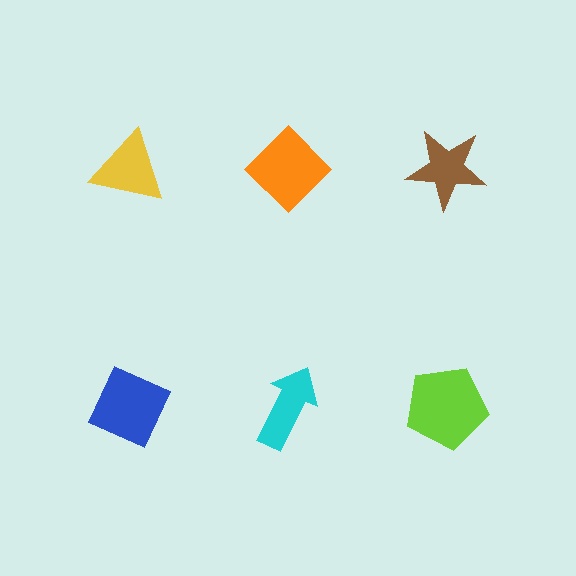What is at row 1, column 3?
A brown star.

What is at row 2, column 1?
A blue diamond.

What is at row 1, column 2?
An orange diamond.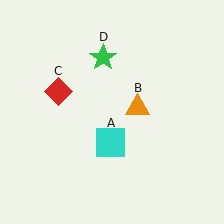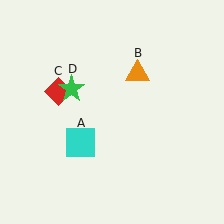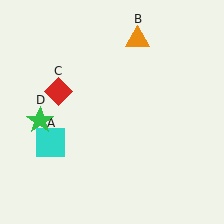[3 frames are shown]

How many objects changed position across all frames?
3 objects changed position: cyan square (object A), orange triangle (object B), green star (object D).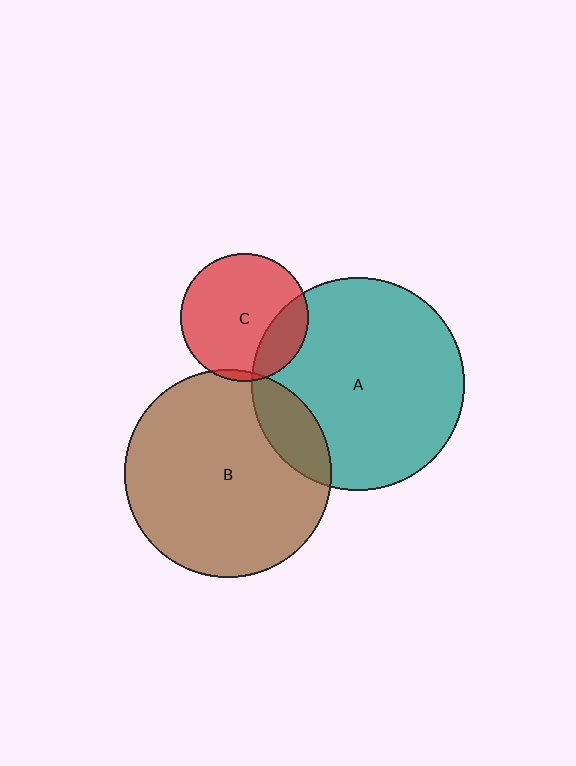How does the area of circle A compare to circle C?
Approximately 2.8 times.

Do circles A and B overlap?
Yes.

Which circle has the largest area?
Circle A (teal).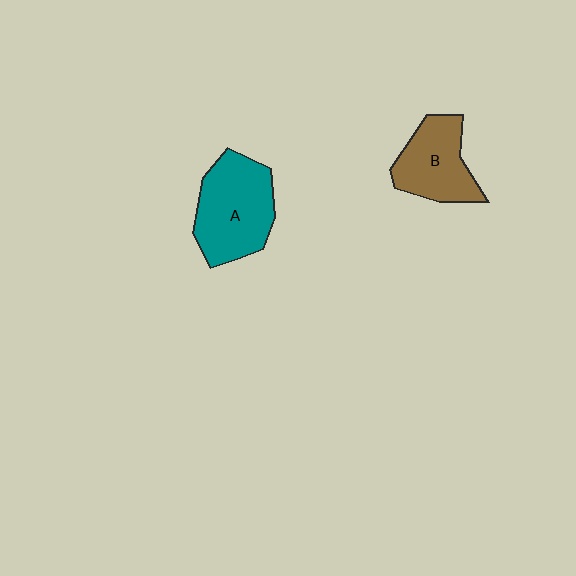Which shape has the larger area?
Shape A (teal).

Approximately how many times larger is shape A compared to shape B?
Approximately 1.3 times.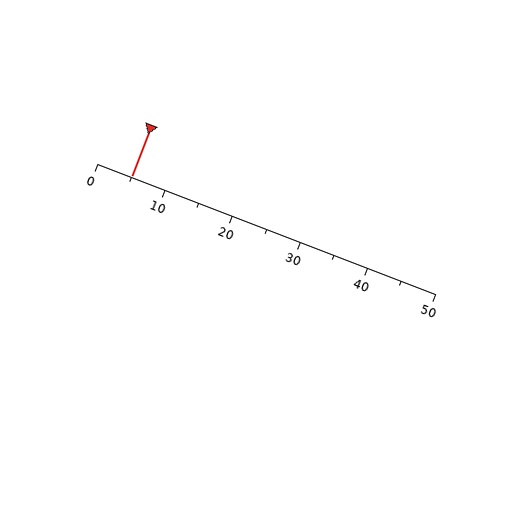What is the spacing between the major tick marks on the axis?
The major ticks are spaced 10 apart.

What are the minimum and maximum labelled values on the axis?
The axis runs from 0 to 50.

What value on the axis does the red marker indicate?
The marker indicates approximately 5.